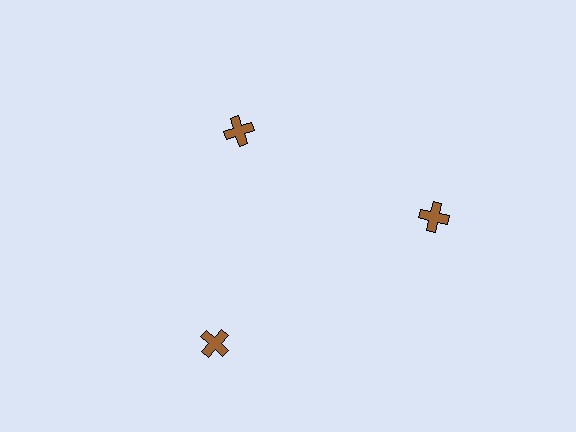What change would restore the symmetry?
The symmetry would be restored by moving it outward, back onto the ring so that all 3 crosses sit at equal angles and equal distance from the center.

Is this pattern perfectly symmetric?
No. The 3 brown crosses are arranged in a ring, but one element near the 11 o'clock position is pulled inward toward the center, breaking the 3-fold rotational symmetry.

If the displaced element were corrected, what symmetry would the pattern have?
It would have 3-fold rotational symmetry — the pattern would map onto itself every 120 degrees.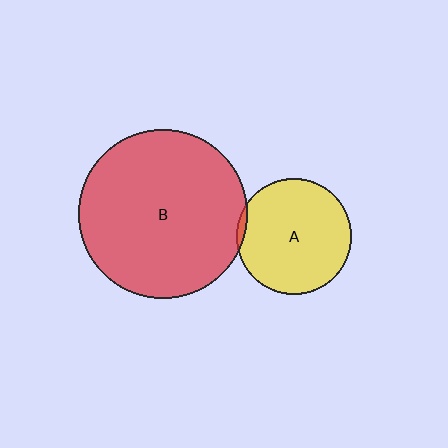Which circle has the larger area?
Circle B (red).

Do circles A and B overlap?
Yes.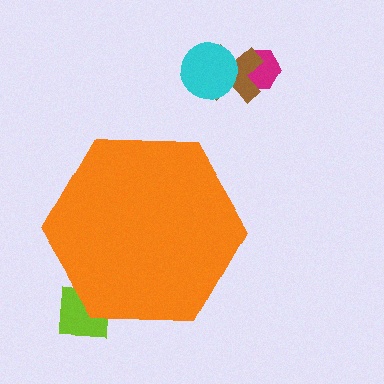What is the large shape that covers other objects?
An orange hexagon.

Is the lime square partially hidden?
Yes, the lime square is partially hidden behind the orange hexagon.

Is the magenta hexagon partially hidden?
No, the magenta hexagon is fully visible.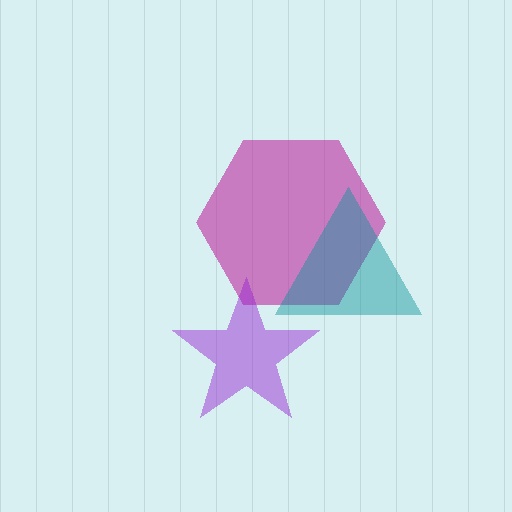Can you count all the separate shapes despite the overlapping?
Yes, there are 3 separate shapes.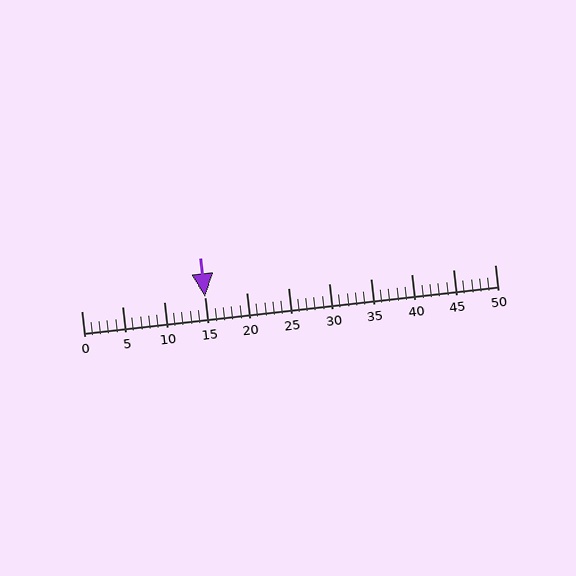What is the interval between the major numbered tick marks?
The major tick marks are spaced 5 units apart.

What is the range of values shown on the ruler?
The ruler shows values from 0 to 50.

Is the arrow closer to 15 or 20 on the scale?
The arrow is closer to 15.